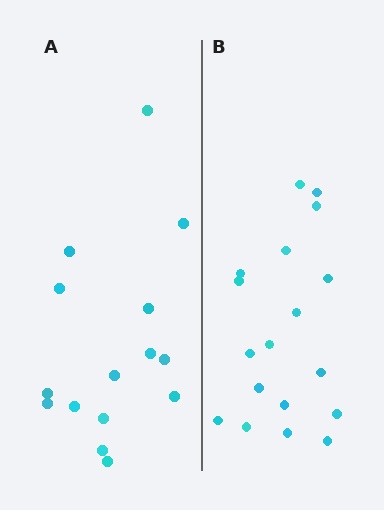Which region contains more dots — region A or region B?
Region B (the right region) has more dots.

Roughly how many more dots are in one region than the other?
Region B has just a few more — roughly 2 or 3 more dots than region A.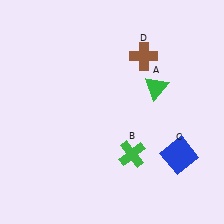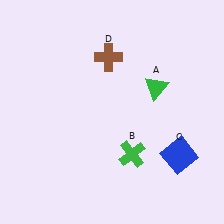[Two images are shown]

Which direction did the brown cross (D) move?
The brown cross (D) moved left.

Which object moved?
The brown cross (D) moved left.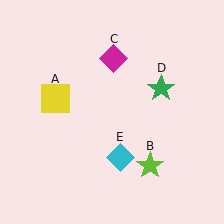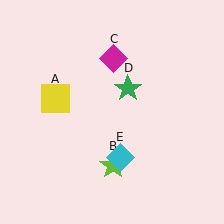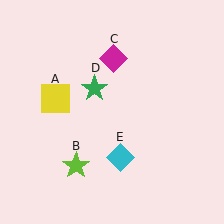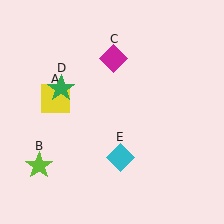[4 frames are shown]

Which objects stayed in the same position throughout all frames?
Yellow square (object A) and magenta diamond (object C) and cyan diamond (object E) remained stationary.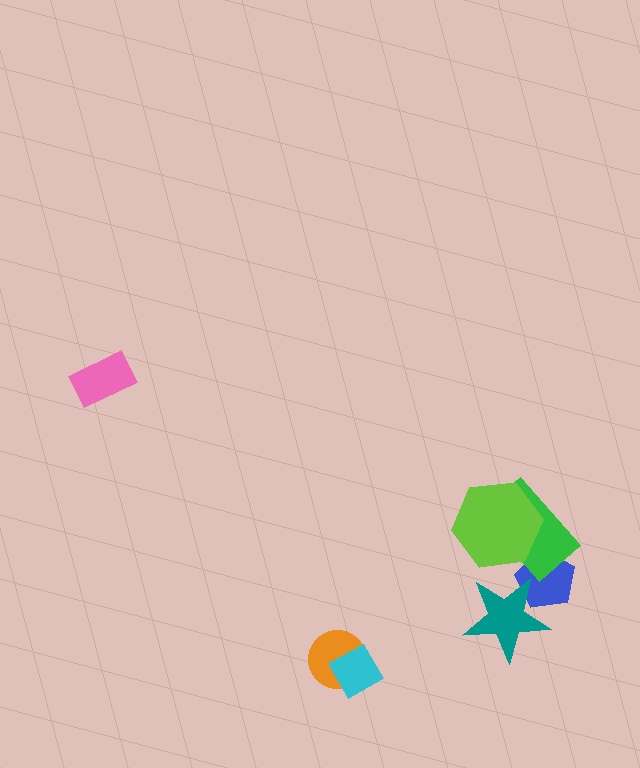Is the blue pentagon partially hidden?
Yes, it is partially covered by another shape.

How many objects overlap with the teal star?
1 object overlaps with the teal star.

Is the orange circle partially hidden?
Yes, it is partially covered by another shape.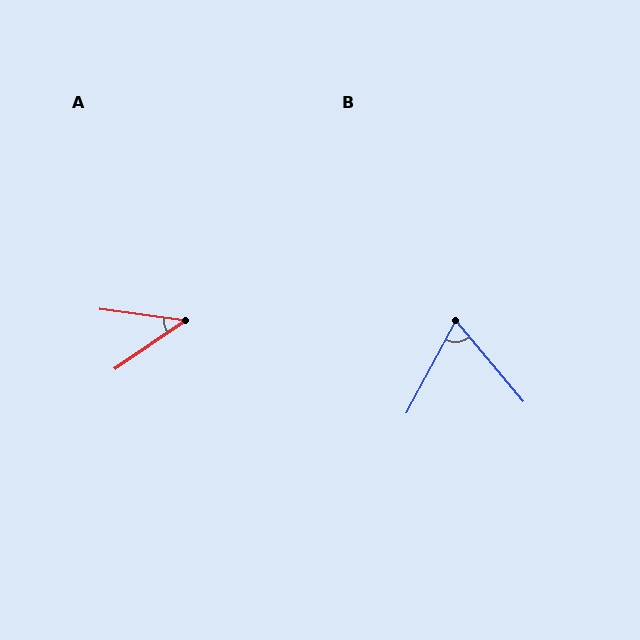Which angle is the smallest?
A, at approximately 42 degrees.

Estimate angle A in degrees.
Approximately 42 degrees.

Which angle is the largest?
B, at approximately 68 degrees.